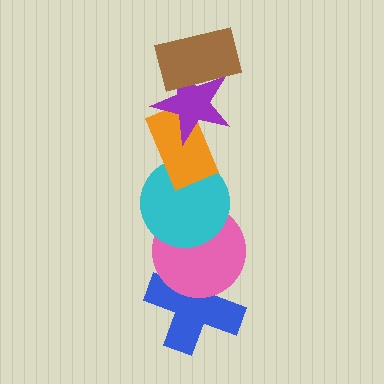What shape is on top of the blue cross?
The pink circle is on top of the blue cross.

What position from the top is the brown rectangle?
The brown rectangle is 1st from the top.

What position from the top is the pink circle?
The pink circle is 5th from the top.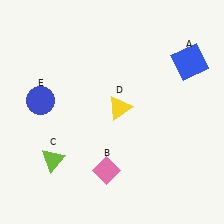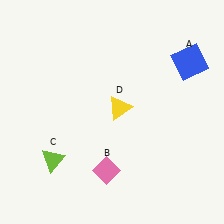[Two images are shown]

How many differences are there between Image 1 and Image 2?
There is 1 difference between the two images.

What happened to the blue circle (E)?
The blue circle (E) was removed in Image 2. It was in the top-left area of Image 1.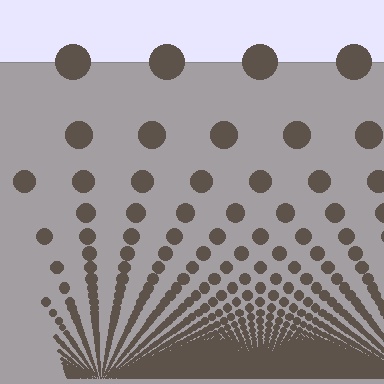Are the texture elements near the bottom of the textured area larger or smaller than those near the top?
Smaller. The gradient is inverted — elements near the bottom are smaller and denser.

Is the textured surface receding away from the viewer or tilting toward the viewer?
The surface appears to tilt toward the viewer. Texture elements get larger and sparser toward the top.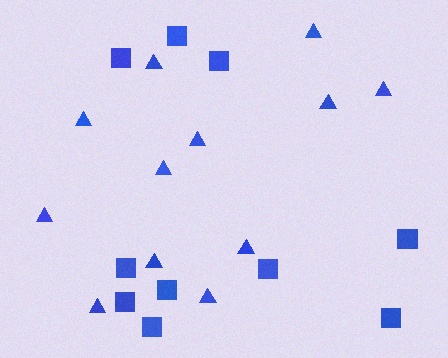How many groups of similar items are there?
There are 2 groups: one group of triangles (12) and one group of squares (10).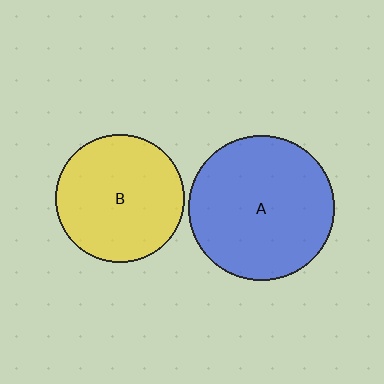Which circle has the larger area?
Circle A (blue).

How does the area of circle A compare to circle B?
Approximately 1.3 times.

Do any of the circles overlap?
No, none of the circles overlap.